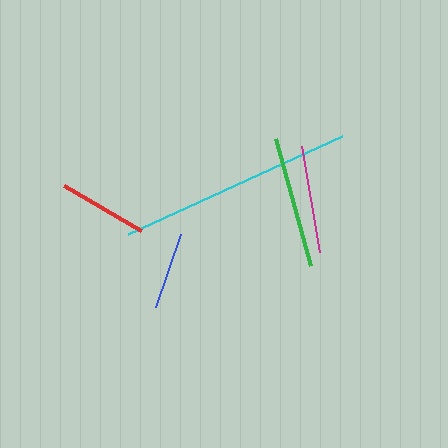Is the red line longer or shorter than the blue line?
The red line is longer than the blue line.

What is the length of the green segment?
The green segment is approximately 132 pixels long.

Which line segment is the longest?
The cyan line is the longest at approximately 236 pixels.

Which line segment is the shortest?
The blue line is the shortest at approximately 77 pixels.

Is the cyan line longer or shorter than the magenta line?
The cyan line is longer than the magenta line.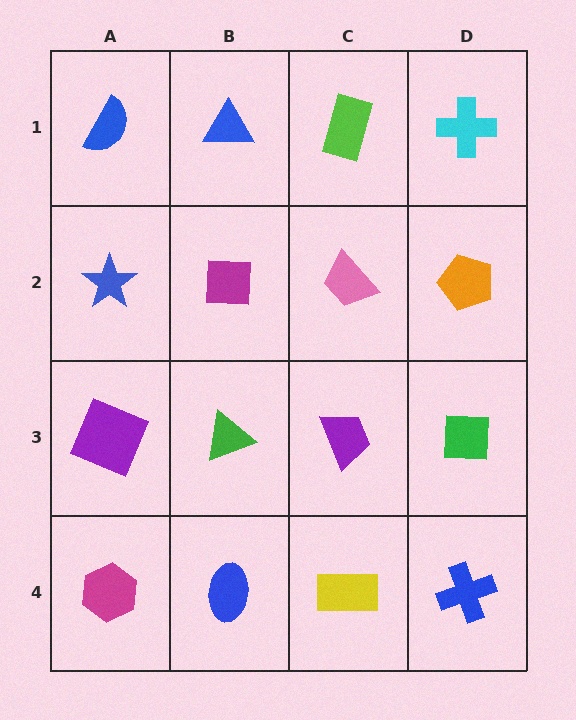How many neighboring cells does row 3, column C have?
4.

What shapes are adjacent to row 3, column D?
An orange pentagon (row 2, column D), a blue cross (row 4, column D), a purple trapezoid (row 3, column C).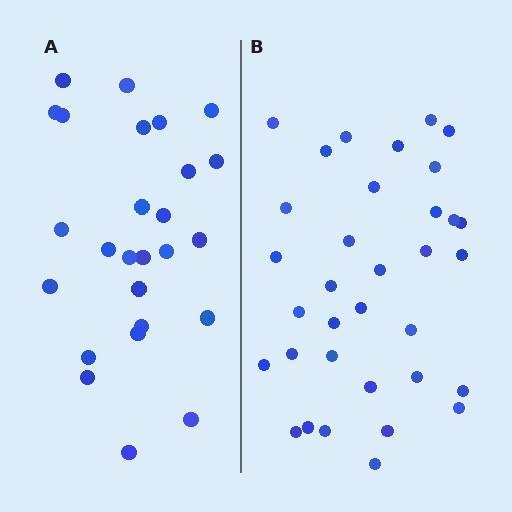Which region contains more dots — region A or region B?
Region B (the right region) has more dots.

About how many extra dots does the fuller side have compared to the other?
Region B has roughly 8 or so more dots than region A.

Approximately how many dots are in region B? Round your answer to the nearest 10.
About 30 dots. (The exact count is 34, which rounds to 30.)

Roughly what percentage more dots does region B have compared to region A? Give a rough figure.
About 30% more.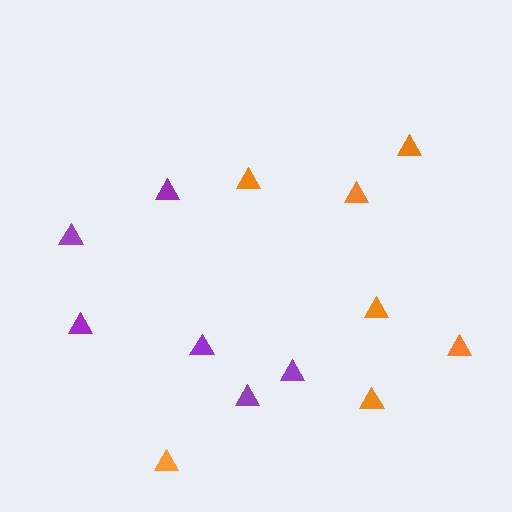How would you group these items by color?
There are 2 groups: one group of purple triangles (6) and one group of orange triangles (7).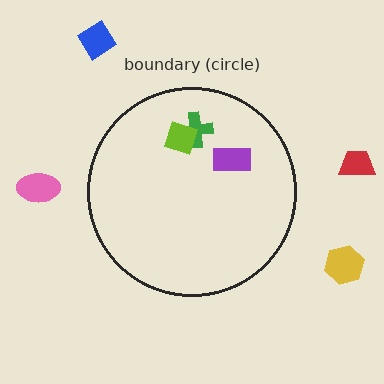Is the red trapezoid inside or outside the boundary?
Outside.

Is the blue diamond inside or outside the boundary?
Outside.